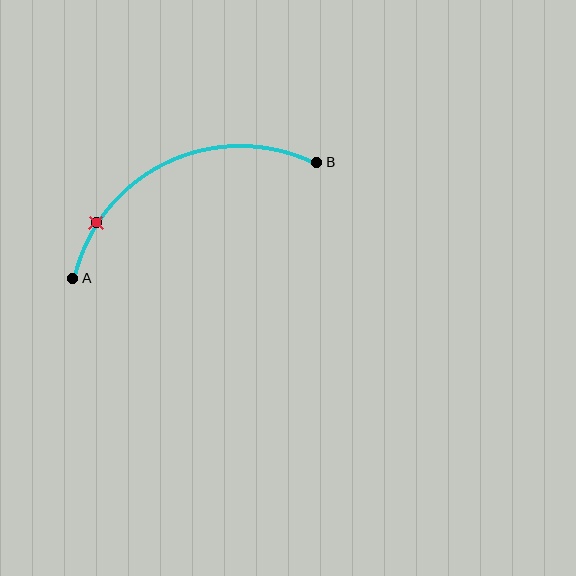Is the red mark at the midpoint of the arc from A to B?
No. The red mark lies on the arc but is closer to endpoint A. The arc midpoint would be at the point on the curve equidistant along the arc from both A and B.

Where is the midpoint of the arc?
The arc midpoint is the point on the curve farthest from the straight line joining A and B. It sits above that line.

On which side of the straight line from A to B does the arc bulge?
The arc bulges above the straight line connecting A and B.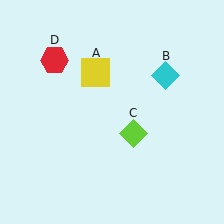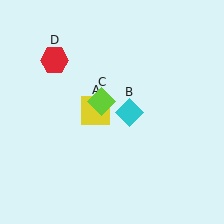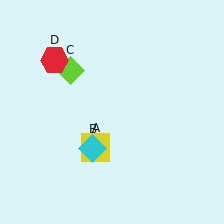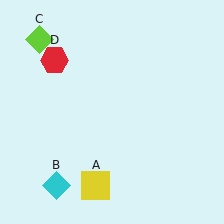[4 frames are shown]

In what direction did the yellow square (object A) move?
The yellow square (object A) moved down.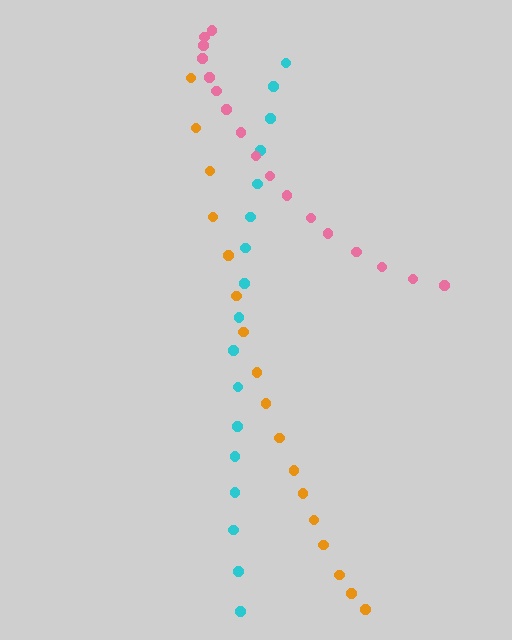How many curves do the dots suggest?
There are 3 distinct paths.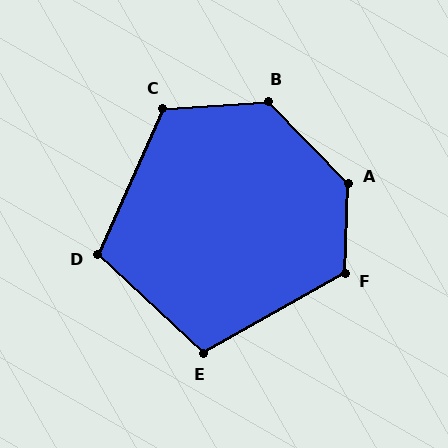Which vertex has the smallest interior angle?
E, at approximately 108 degrees.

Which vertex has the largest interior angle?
A, at approximately 134 degrees.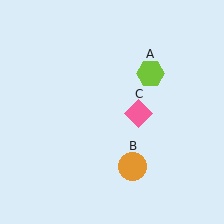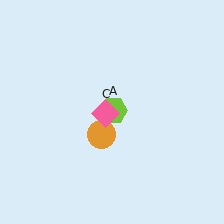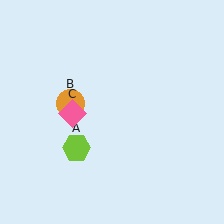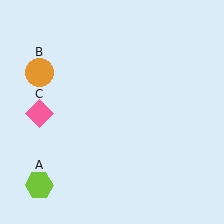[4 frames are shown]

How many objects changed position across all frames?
3 objects changed position: lime hexagon (object A), orange circle (object B), pink diamond (object C).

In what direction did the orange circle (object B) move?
The orange circle (object B) moved up and to the left.